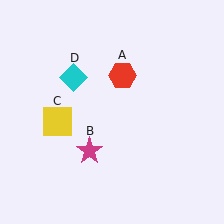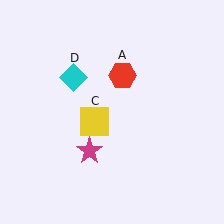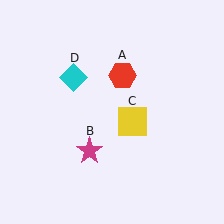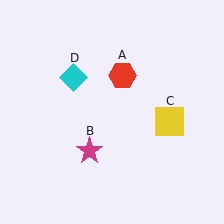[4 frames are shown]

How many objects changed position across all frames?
1 object changed position: yellow square (object C).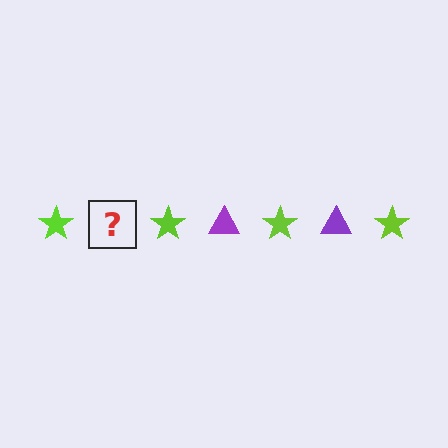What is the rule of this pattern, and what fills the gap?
The rule is that the pattern alternates between lime star and purple triangle. The gap should be filled with a purple triangle.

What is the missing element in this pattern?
The missing element is a purple triangle.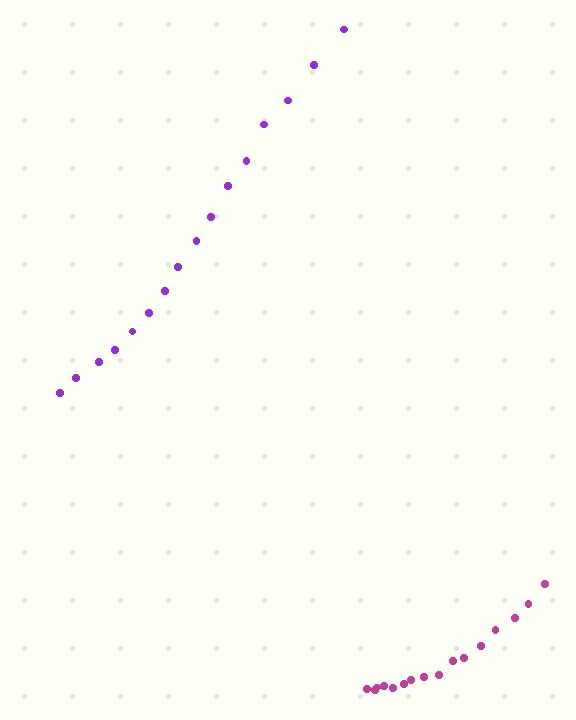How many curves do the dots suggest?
There are 2 distinct paths.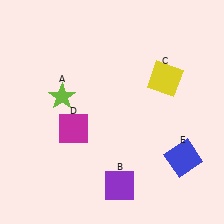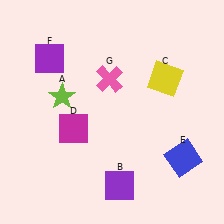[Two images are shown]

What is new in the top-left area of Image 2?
A purple square (F) was added in the top-left area of Image 2.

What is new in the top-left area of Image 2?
A pink cross (G) was added in the top-left area of Image 2.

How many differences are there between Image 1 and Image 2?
There are 2 differences between the two images.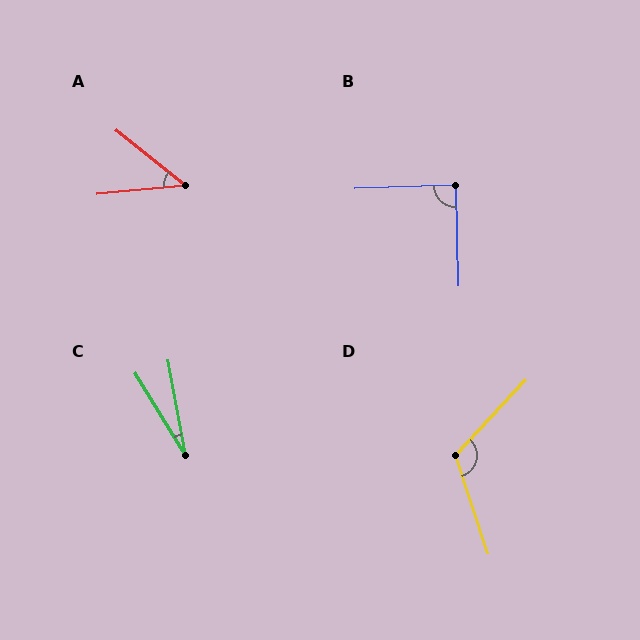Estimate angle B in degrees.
Approximately 89 degrees.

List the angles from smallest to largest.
C (21°), A (44°), B (89°), D (119°).